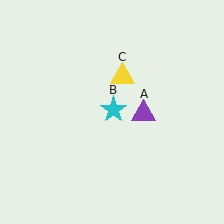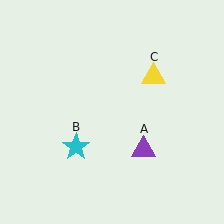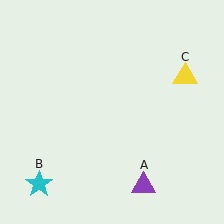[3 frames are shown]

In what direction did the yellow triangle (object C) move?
The yellow triangle (object C) moved right.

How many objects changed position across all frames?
3 objects changed position: purple triangle (object A), cyan star (object B), yellow triangle (object C).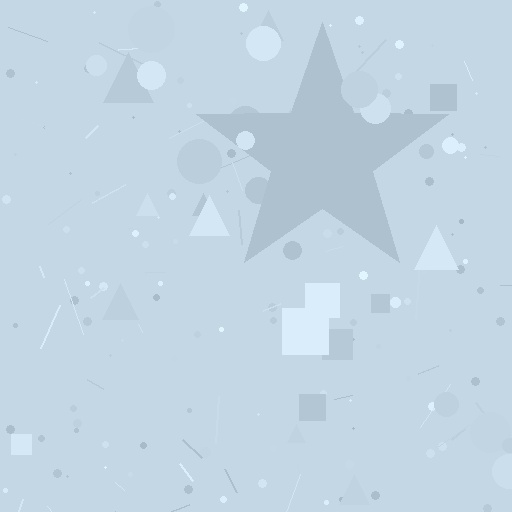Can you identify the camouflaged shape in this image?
The camouflaged shape is a star.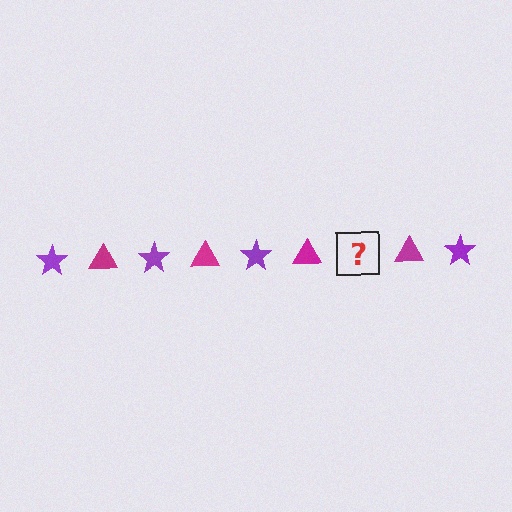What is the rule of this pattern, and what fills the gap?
The rule is that the pattern alternates between purple star and magenta triangle. The gap should be filled with a purple star.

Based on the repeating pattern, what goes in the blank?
The blank should be a purple star.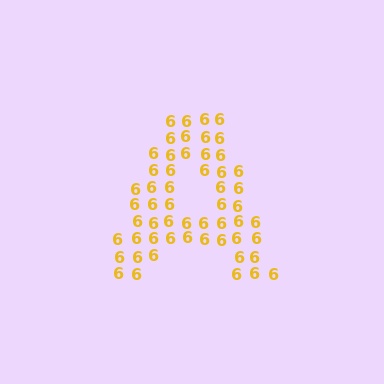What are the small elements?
The small elements are digit 6's.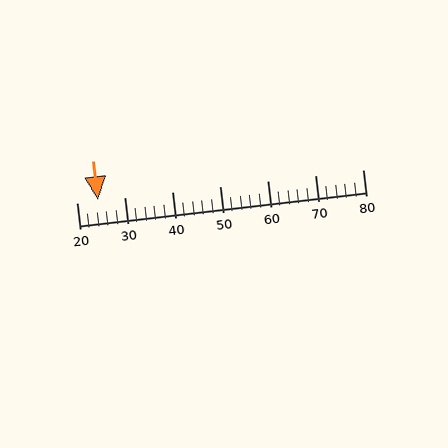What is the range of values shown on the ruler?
The ruler shows values from 20 to 80.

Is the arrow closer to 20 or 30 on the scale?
The arrow is closer to 20.